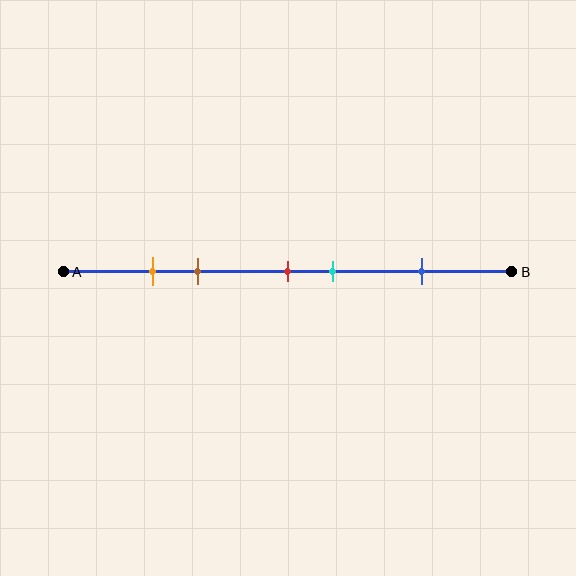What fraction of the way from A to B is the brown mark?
The brown mark is approximately 30% (0.3) of the way from A to B.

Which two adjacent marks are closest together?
The orange and brown marks are the closest adjacent pair.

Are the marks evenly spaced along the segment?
No, the marks are not evenly spaced.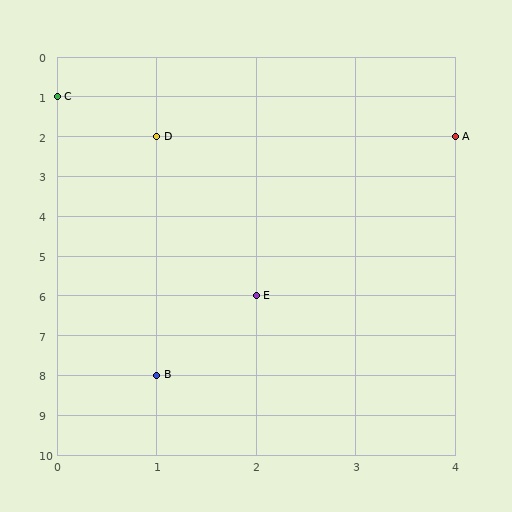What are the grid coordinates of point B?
Point B is at grid coordinates (1, 8).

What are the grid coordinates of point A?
Point A is at grid coordinates (4, 2).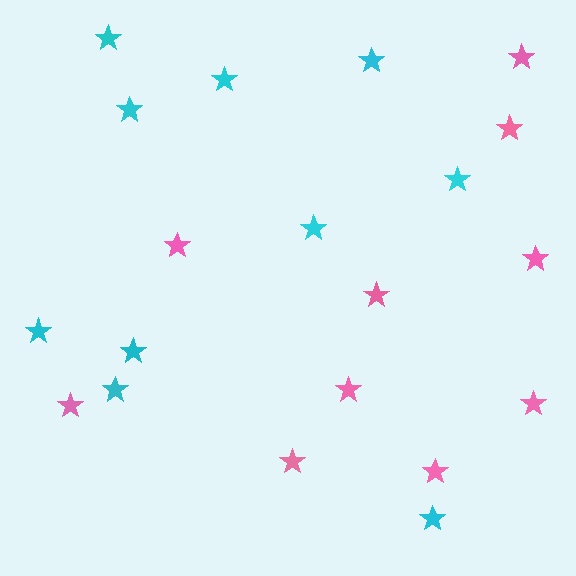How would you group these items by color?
There are 2 groups: one group of cyan stars (10) and one group of pink stars (10).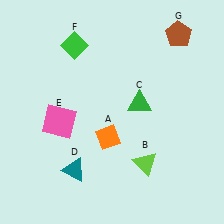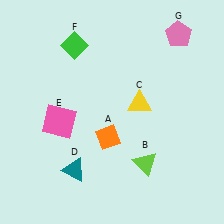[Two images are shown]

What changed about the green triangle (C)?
In Image 1, C is green. In Image 2, it changed to yellow.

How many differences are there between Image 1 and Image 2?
There are 2 differences between the two images.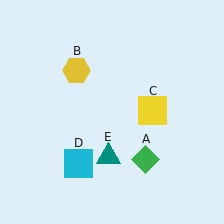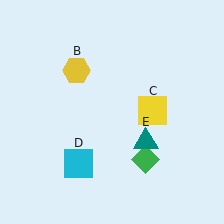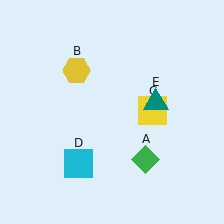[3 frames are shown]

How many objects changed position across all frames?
1 object changed position: teal triangle (object E).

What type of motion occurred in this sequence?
The teal triangle (object E) rotated counterclockwise around the center of the scene.